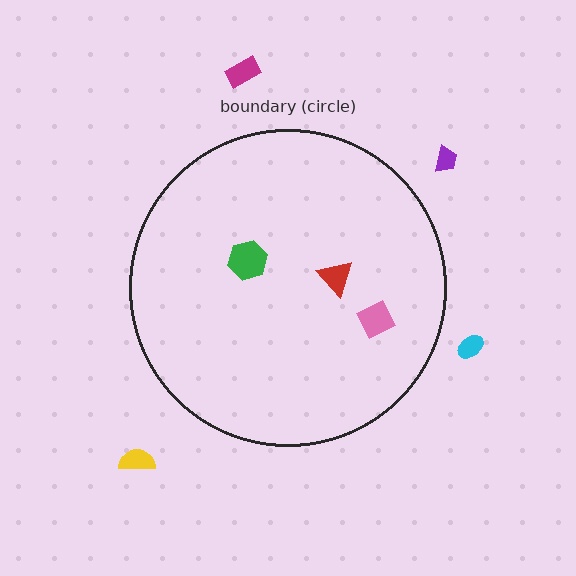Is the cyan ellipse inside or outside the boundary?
Outside.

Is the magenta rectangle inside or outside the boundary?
Outside.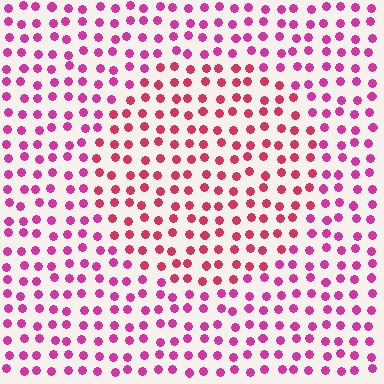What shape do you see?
I see a circle.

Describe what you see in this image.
The image is filled with small magenta elements in a uniform arrangement. A circle-shaped region is visible where the elements are tinted to a slightly different hue, forming a subtle color boundary.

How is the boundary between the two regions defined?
The boundary is defined purely by a slight shift in hue (about 24 degrees). Spacing, size, and orientation are identical on both sides.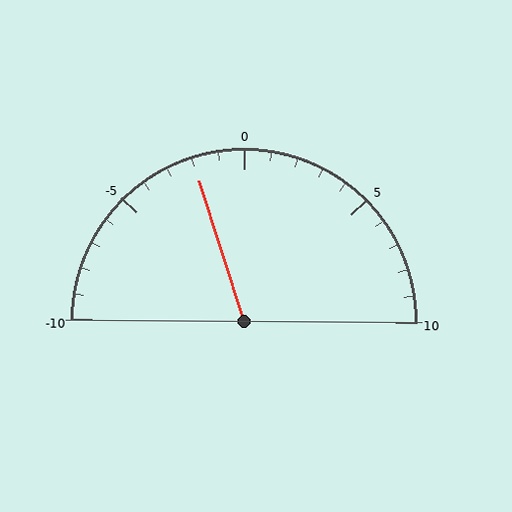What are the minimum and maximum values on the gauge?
The gauge ranges from -10 to 10.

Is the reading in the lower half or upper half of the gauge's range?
The reading is in the lower half of the range (-10 to 10).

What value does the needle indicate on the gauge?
The needle indicates approximately -2.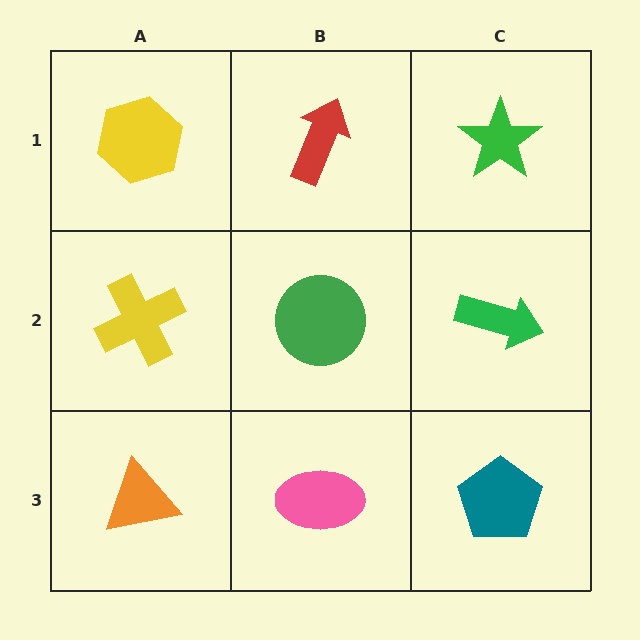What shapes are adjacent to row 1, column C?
A green arrow (row 2, column C), a red arrow (row 1, column B).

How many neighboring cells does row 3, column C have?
2.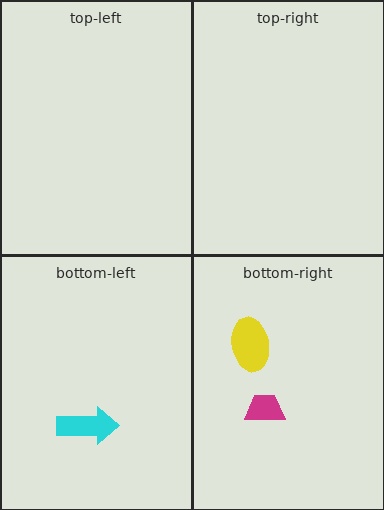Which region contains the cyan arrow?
The bottom-left region.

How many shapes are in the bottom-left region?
1.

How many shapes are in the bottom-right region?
2.